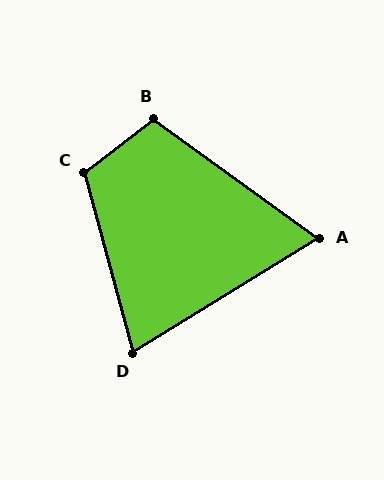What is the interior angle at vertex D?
Approximately 74 degrees (acute).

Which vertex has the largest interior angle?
C, at approximately 113 degrees.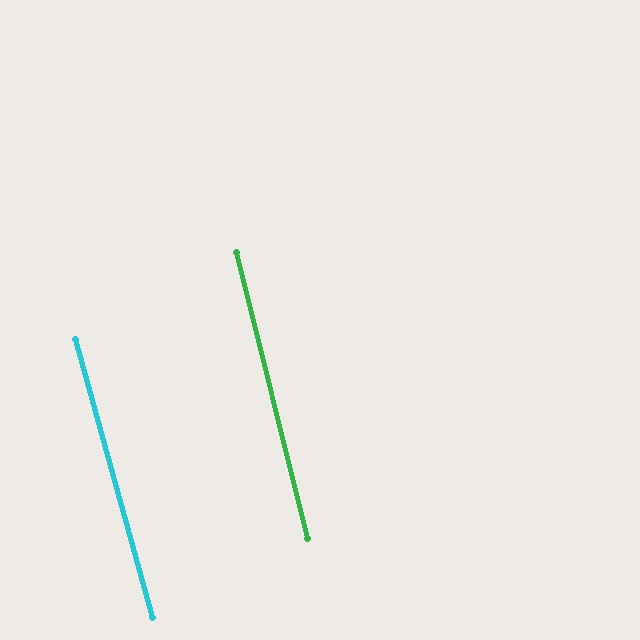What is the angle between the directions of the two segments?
Approximately 2 degrees.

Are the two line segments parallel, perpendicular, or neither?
Parallel — their directions differ by only 1.6°.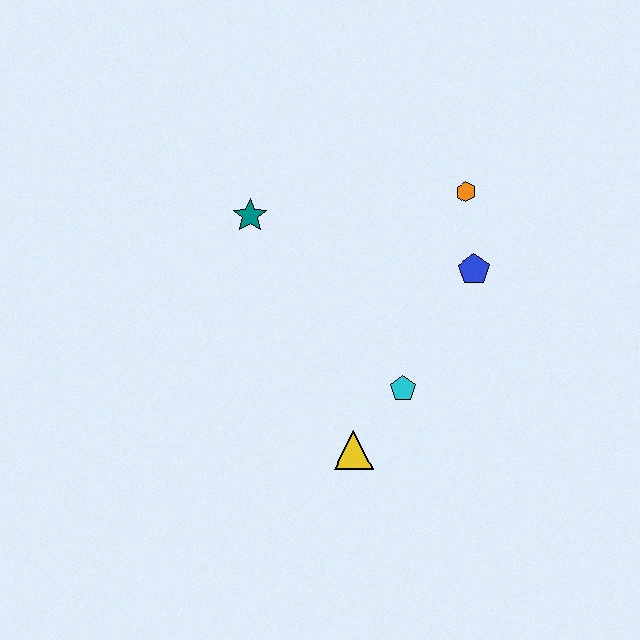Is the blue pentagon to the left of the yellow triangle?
No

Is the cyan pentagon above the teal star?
No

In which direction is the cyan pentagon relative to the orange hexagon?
The cyan pentagon is below the orange hexagon.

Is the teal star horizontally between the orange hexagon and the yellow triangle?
No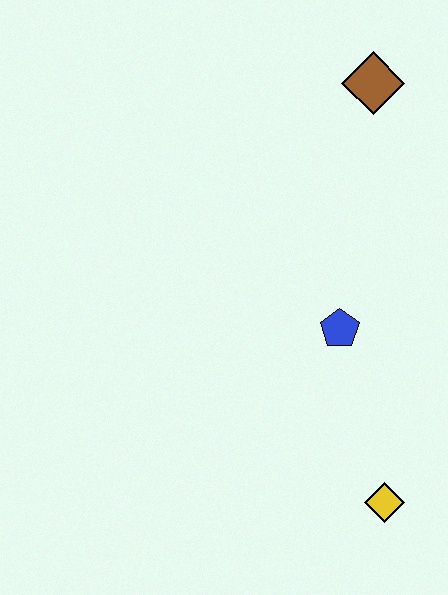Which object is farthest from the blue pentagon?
The brown diamond is farthest from the blue pentagon.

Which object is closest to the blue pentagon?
The yellow diamond is closest to the blue pentagon.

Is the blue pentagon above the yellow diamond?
Yes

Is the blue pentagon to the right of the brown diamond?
No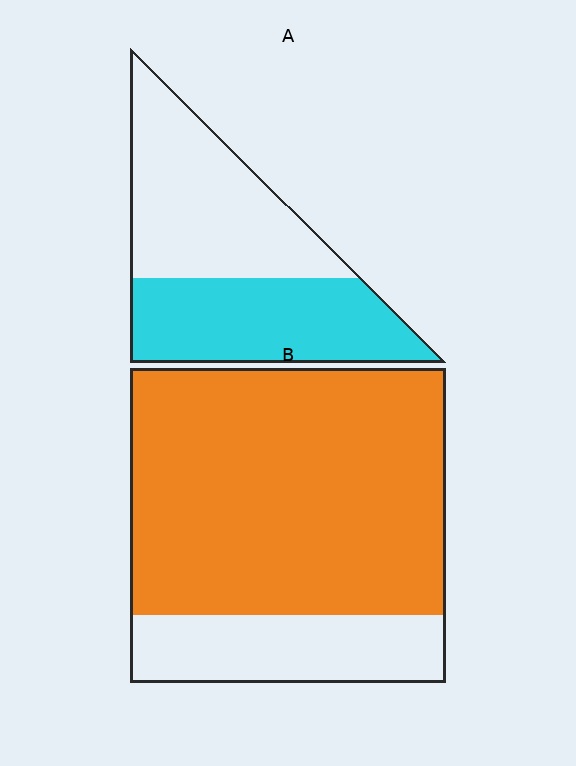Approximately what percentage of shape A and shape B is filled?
A is approximately 45% and B is approximately 80%.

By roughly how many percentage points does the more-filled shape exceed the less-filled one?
By roughly 30 percentage points (B over A).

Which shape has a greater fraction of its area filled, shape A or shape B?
Shape B.